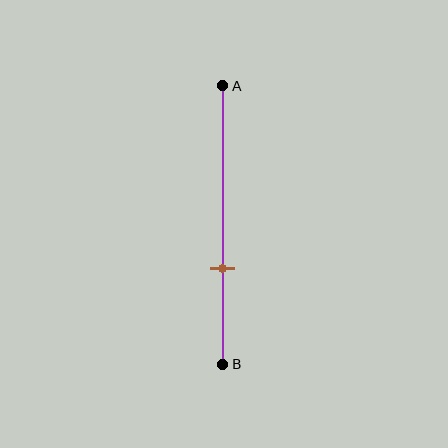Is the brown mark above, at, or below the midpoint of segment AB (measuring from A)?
The brown mark is below the midpoint of segment AB.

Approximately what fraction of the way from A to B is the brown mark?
The brown mark is approximately 65% of the way from A to B.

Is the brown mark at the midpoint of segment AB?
No, the mark is at about 65% from A, not at the 50% midpoint.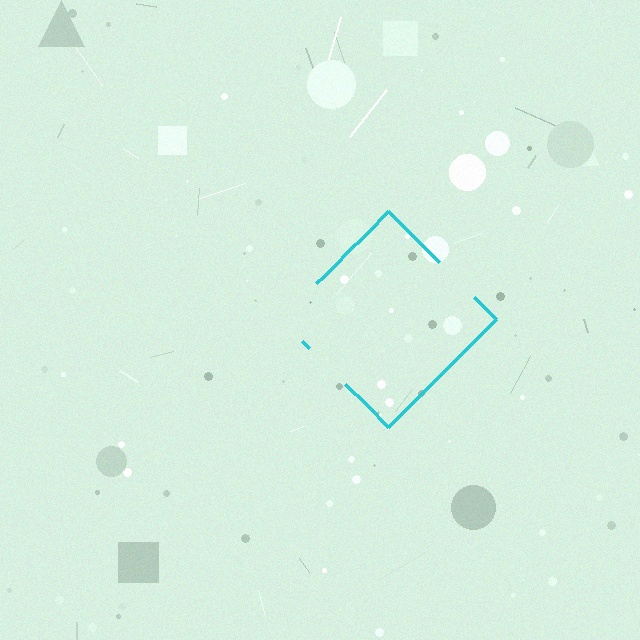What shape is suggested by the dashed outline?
The dashed outline suggests a diamond.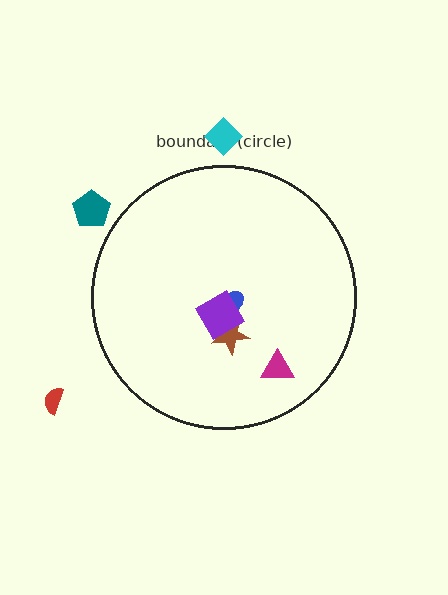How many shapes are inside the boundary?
4 inside, 3 outside.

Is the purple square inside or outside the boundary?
Inside.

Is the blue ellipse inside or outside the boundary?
Inside.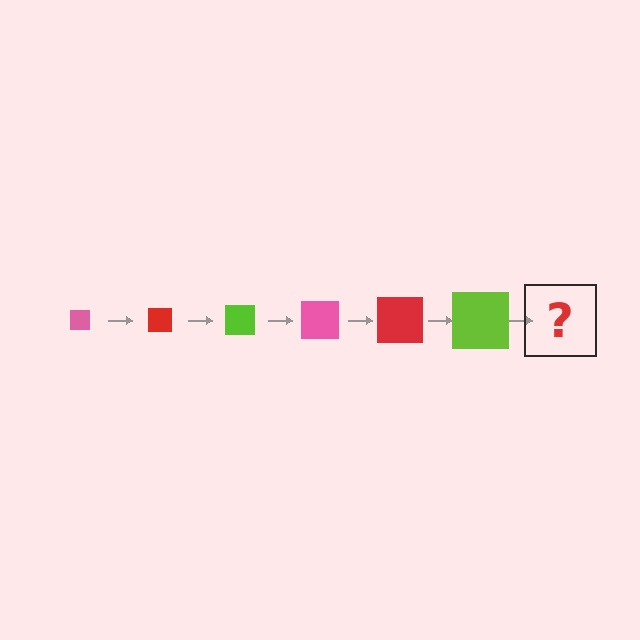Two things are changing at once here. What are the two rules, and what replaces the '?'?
The two rules are that the square grows larger each step and the color cycles through pink, red, and lime. The '?' should be a pink square, larger than the previous one.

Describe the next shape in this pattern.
It should be a pink square, larger than the previous one.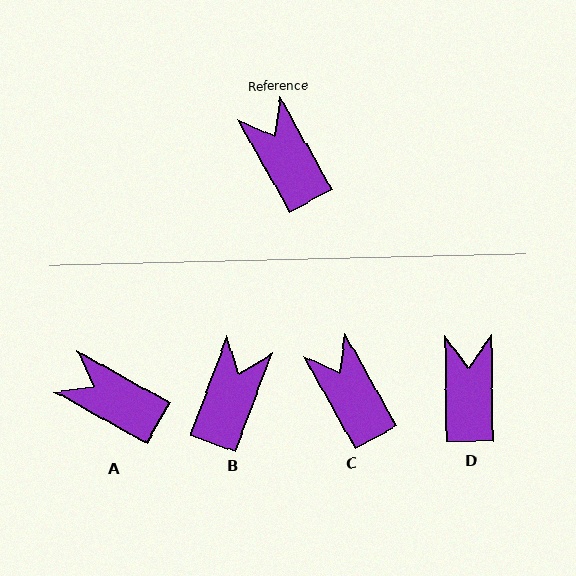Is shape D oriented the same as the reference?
No, it is off by about 28 degrees.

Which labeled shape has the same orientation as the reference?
C.